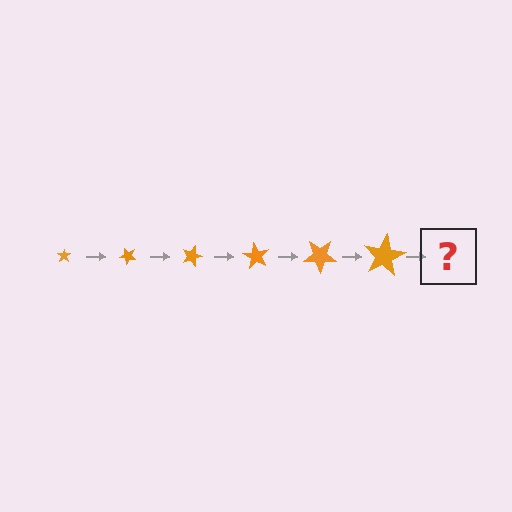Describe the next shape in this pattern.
It should be a star, larger than the previous one and rotated 270 degrees from the start.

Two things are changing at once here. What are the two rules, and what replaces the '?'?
The two rules are that the star grows larger each step and it rotates 45 degrees each step. The '?' should be a star, larger than the previous one and rotated 270 degrees from the start.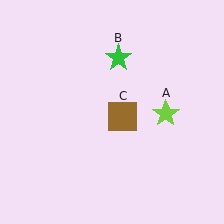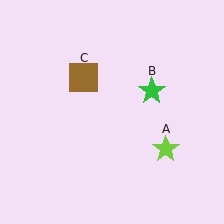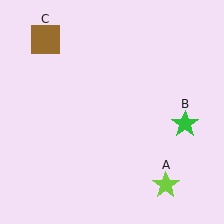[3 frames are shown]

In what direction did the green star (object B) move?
The green star (object B) moved down and to the right.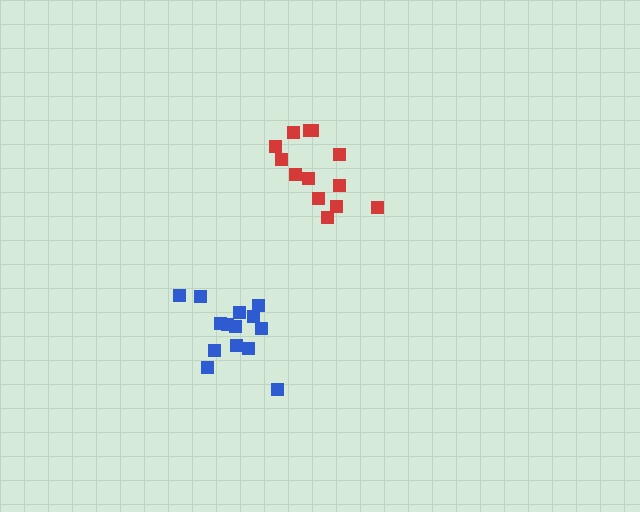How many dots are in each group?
Group 1: 13 dots, Group 2: 14 dots (27 total).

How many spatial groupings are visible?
There are 2 spatial groupings.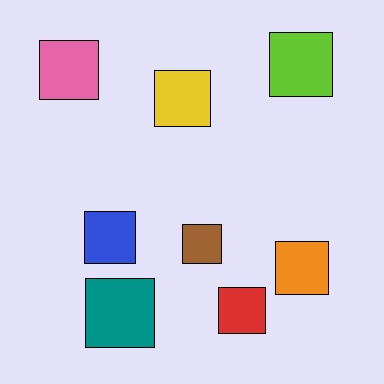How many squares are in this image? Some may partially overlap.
There are 8 squares.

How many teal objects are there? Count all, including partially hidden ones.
There is 1 teal object.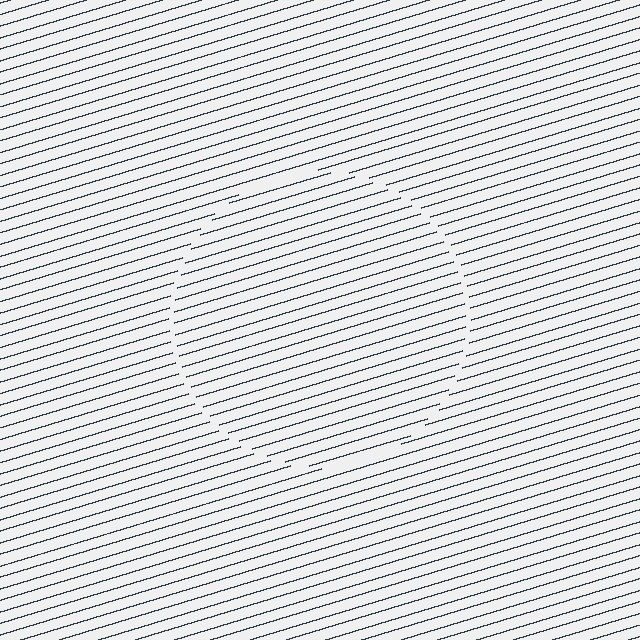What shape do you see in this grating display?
An illusory circle. The interior of the shape contains the same grating, shifted by half a period — the contour is defined by the phase discontinuity where line-ends from the inner and outer gratings abut.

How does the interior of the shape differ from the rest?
The interior of the shape contains the same grating, shifted by half a period — the contour is defined by the phase discontinuity where line-ends from the inner and outer gratings abut.